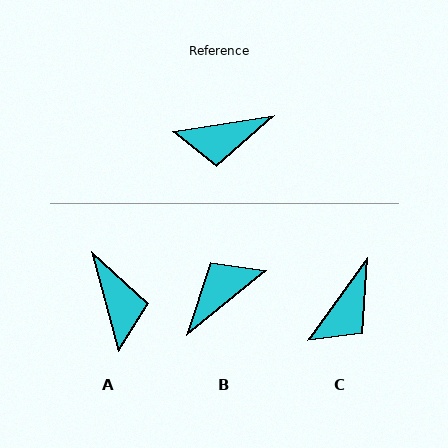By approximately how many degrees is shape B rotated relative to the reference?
Approximately 150 degrees clockwise.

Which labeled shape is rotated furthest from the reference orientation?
B, about 150 degrees away.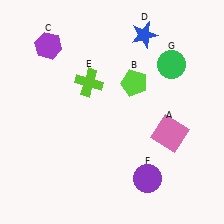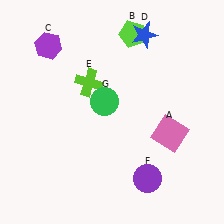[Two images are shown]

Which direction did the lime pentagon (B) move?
The lime pentagon (B) moved up.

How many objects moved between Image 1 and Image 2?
2 objects moved between the two images.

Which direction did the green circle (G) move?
The green circle (G) moved left.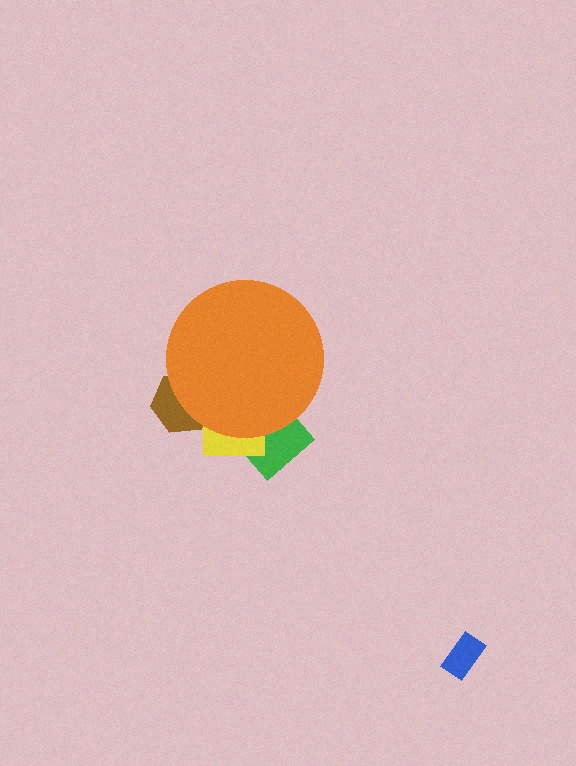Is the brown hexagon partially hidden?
Yes, the brown hexagon is partially hidden behind the orange circle.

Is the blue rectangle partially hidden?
No, the blue rectangle is fully visible.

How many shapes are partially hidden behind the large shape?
3 shapes are partially hidden.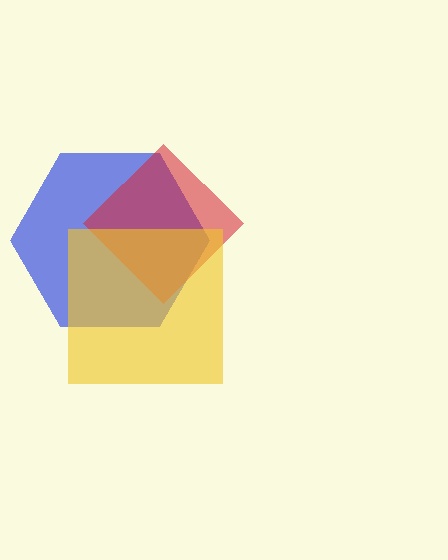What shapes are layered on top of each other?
The layered shapes are: a blue hexagon, a red diamond, a yellow square.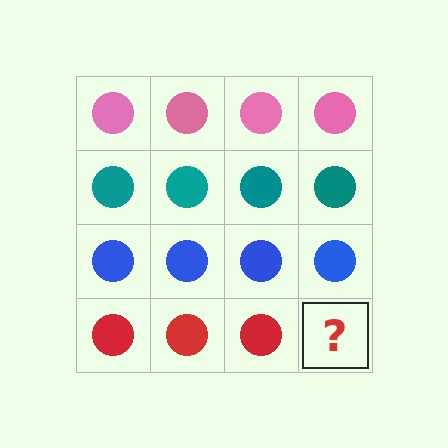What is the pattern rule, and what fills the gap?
The rule is that each row has a consistent color. The gap should be filled with a red circle.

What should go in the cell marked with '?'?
The missing cell should contain a red circle.